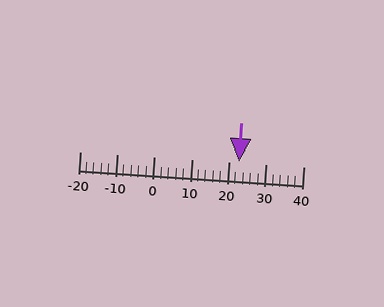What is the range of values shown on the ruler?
The ruler shows values from -20 to 40.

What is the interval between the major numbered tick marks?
The major tick marks are spaced 10 units apart.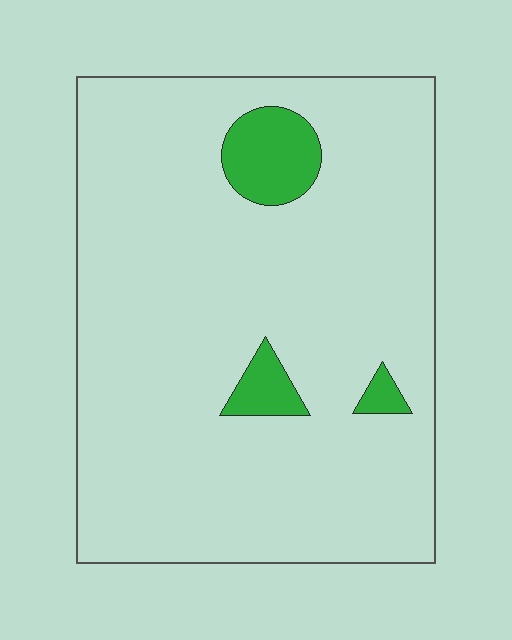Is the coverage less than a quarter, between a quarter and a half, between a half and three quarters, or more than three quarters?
Less than a quarter.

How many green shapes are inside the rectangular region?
3.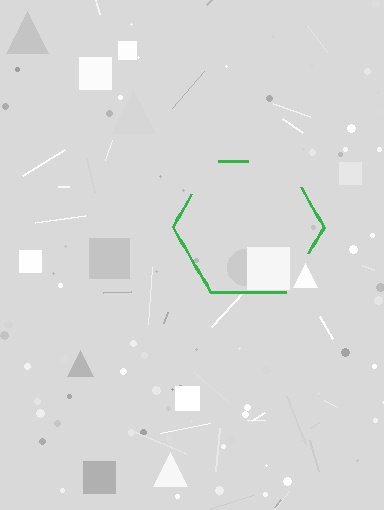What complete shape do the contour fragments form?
The contour fragments form a hexagon.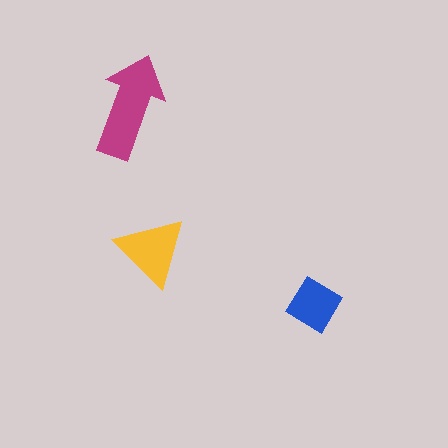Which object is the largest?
The magenta arrow.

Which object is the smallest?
The blue diamond.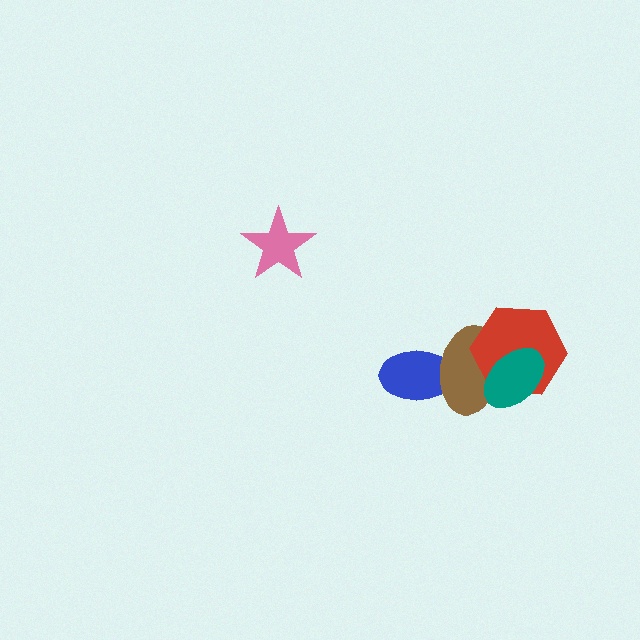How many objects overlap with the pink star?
0 objects overlap with the pink star.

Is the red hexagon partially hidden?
Yes, it is partially covered by another shape.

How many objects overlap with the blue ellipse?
1 object overlaps with the blue ellipse.